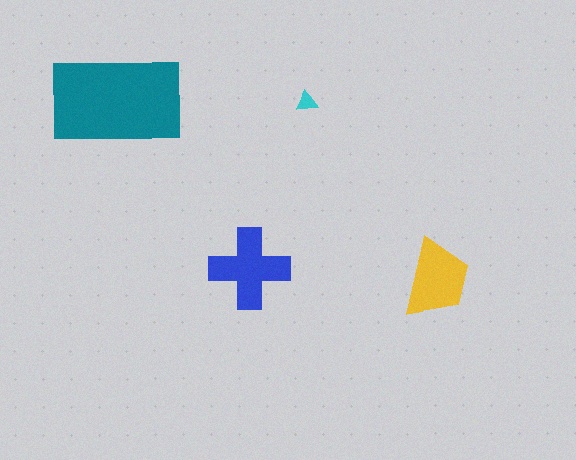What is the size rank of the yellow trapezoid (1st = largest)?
3rd.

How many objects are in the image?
There are 4 objects in the image.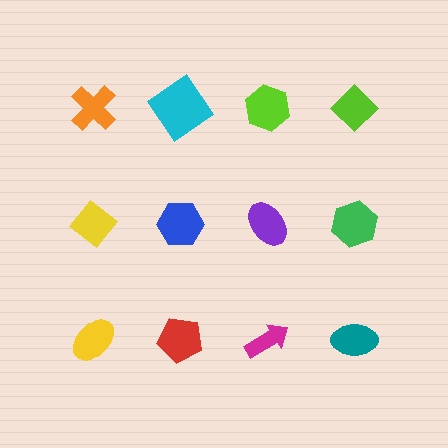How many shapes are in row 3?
4 shapes.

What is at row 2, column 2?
A blue hexagon.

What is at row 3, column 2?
A red pentagon.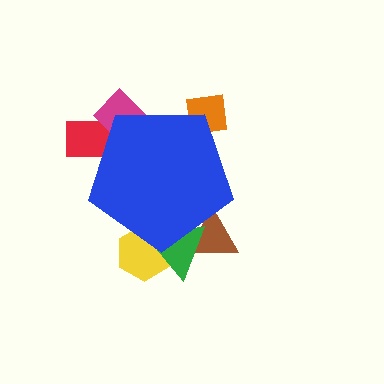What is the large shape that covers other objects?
A blue pentagon.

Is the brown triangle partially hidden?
Yes, the brown triangle is partially hidden behind the blue pentagon.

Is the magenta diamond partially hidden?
Yes, the magenta diamond is partially hidden behind the blue pentagon.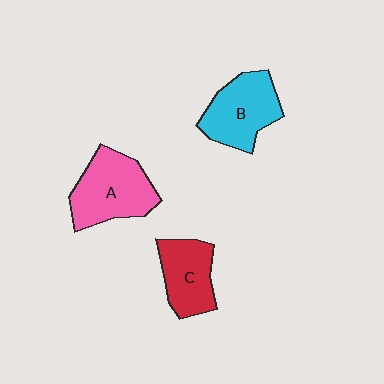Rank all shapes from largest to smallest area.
From largest to smallest: A (pink), B (cyan), C (red).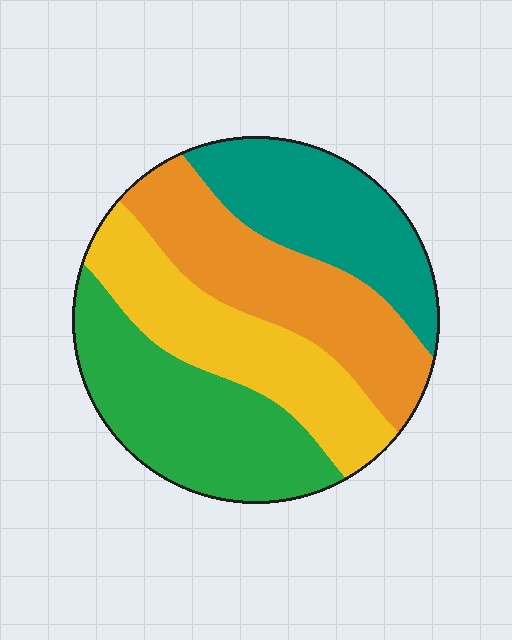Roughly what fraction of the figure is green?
Green covers roughly 25% of the figure.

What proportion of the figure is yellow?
Yellow takes up less than a quarter of the figure.